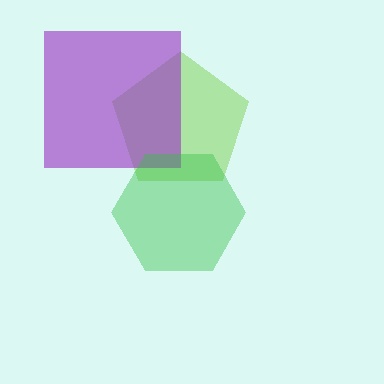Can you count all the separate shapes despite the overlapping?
Yes, there are 3 separate shapes.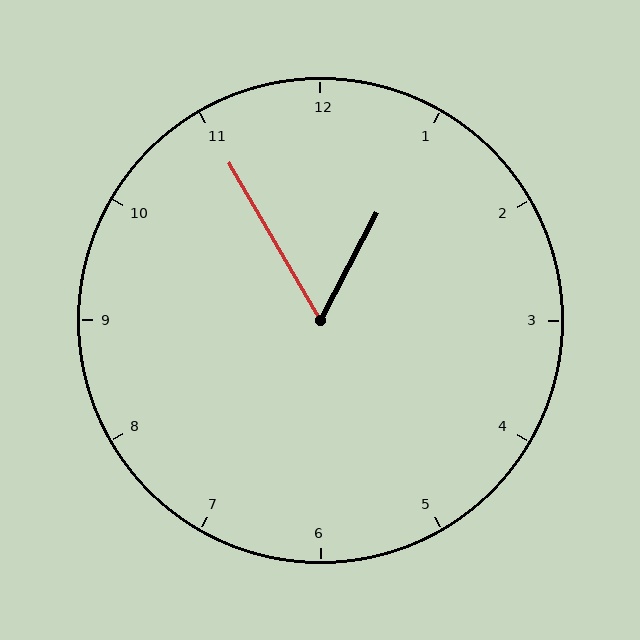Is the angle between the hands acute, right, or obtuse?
It is acute.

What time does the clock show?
12:55.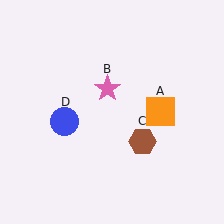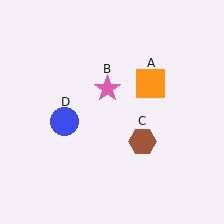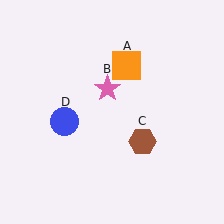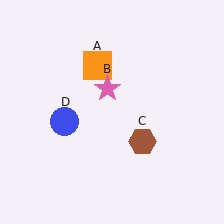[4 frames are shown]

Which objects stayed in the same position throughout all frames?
Pink star (object B) and brown hexagon (object C) and blue circle (object D) remained stationary.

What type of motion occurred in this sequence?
The orange square (object A) rotated counterclockwise around the center of the scene.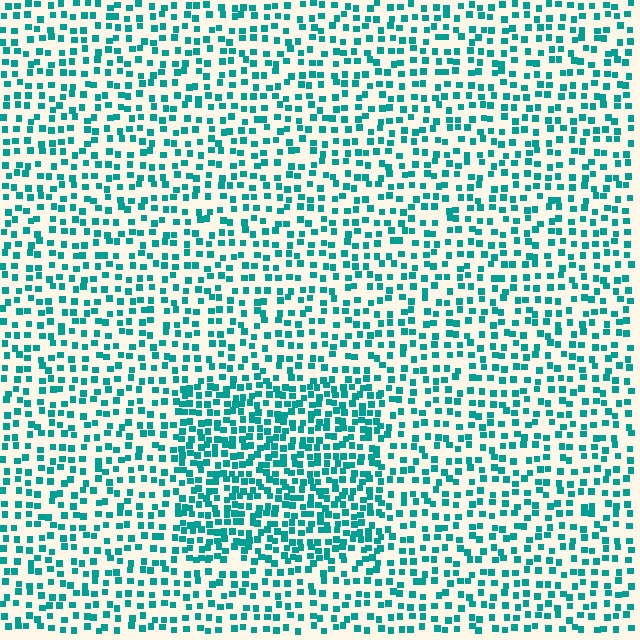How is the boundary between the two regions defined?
The boundary is defined by a change in element density (approximately 1.8x ratio). All elements are the same color, size, and shape.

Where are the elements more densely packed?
The elements are more densely packed inside the rectangle boundary.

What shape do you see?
I see a rectangle.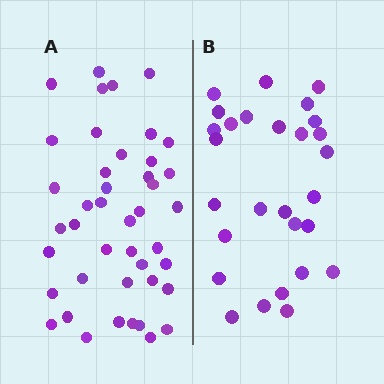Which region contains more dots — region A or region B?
Region A (the left region) has more dots.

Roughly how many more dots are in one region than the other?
Region A has approximately 15 more dots than region B.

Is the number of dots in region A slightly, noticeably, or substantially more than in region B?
Region A has substantially more. The ratio is roughly 1.5 to 1.